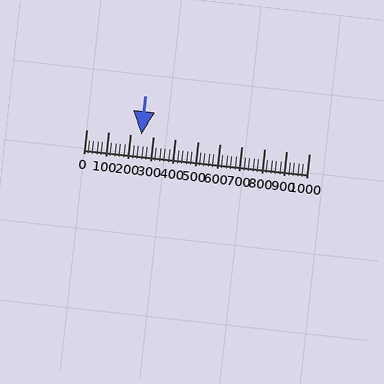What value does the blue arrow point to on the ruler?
The blue arrow points to approximately 246.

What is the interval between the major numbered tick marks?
The major tick marks are spaced 100 units apart.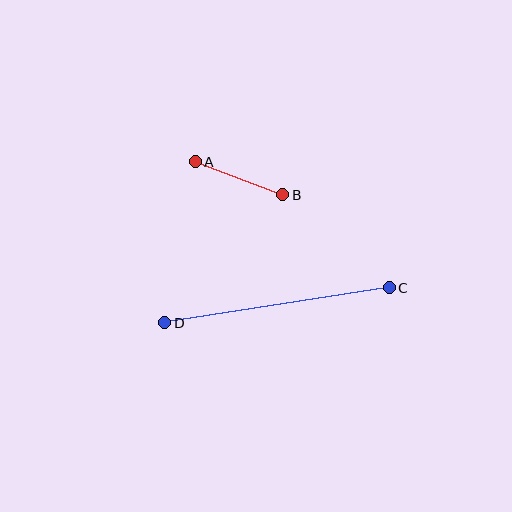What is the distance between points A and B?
The distance is approximately 94 pixels.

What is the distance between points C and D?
The distance is approximately 227 pixels.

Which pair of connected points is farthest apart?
Points C and D are farthest apart.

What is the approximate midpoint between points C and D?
The midpoint is at approximately (277, 305) pixels.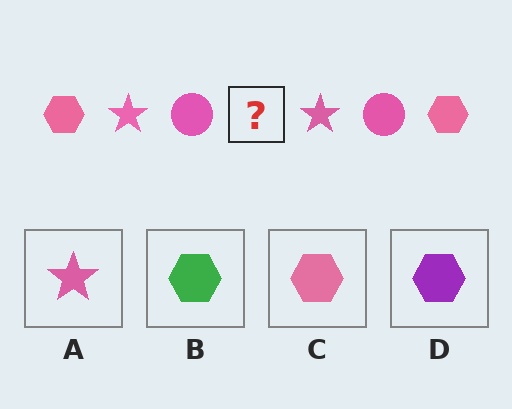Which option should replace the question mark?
Option C.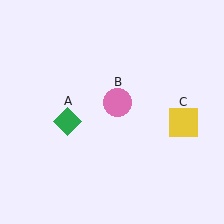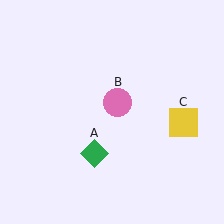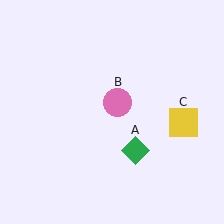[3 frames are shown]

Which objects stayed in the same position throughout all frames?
Pink circle (object B) and yellow square (object C) remained stationary.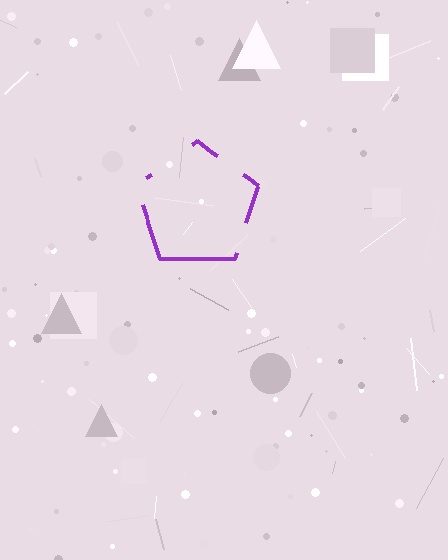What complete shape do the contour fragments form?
The contour fragments form a pentagon.